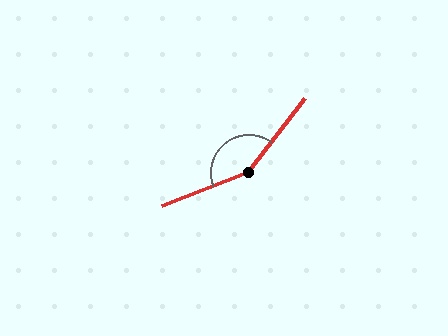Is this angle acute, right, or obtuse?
It is obtuse.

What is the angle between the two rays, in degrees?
Approximately 148 degrees.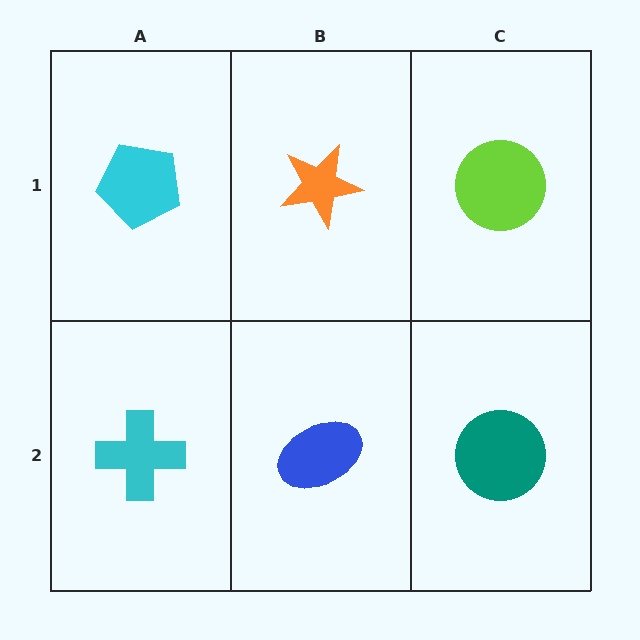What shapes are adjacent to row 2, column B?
An orange star (row 1, column B), a cyan cross (row 2, column A), a teal circle (row 2, column C).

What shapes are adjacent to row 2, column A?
A cyan pentagon (row 1, column A), a blue ellipse (row 2, column B).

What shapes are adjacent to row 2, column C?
A lime circle (row 1, column C), a blue ellipse (row 2, column B).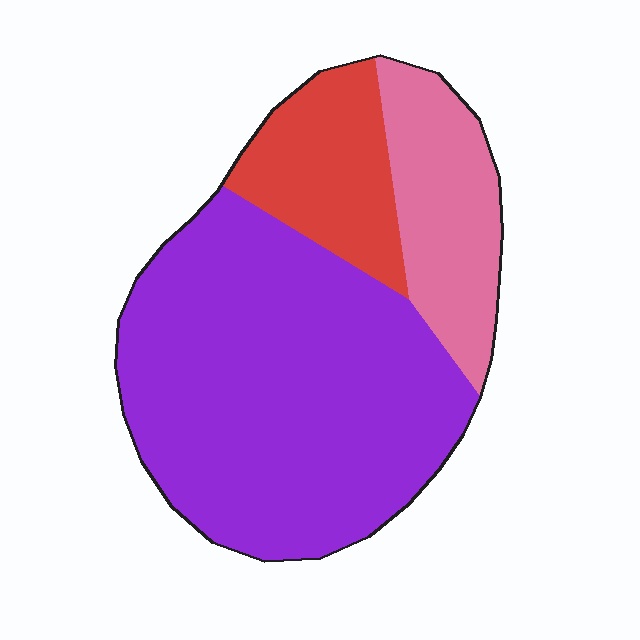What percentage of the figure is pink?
Pink covers roughly 20% of the figure.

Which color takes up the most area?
Purple, at roughly 65%.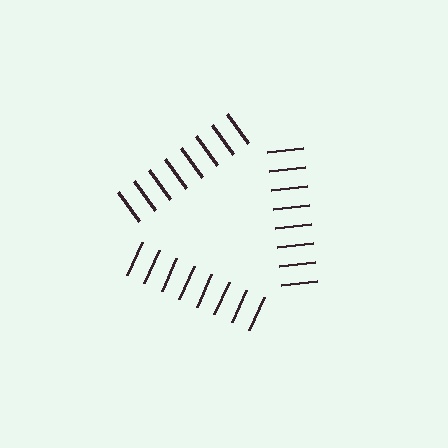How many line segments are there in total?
24 — 8 along each of the 3 edges.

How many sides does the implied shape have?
3 sides — the line-ends trace a triangle.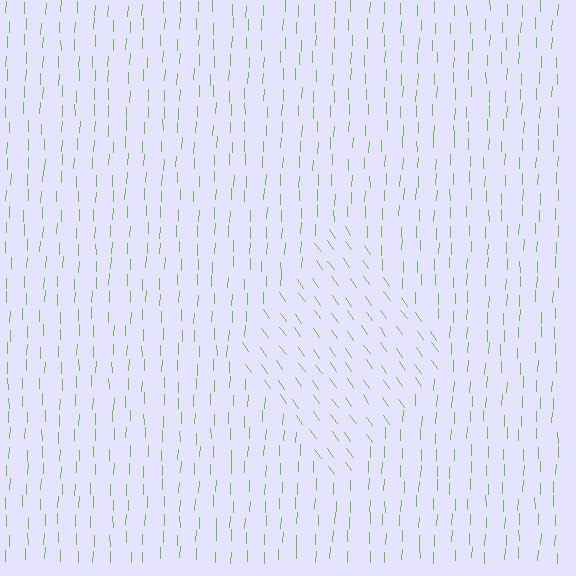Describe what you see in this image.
The image is filled with small lime line segments. A diamond region in the image has lines oriented differently from the surrounding lines, creating a visible texture boundary.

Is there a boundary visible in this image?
Yes, there is a texture boundary formed by a change in line orientation.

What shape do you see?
I see a diamond.